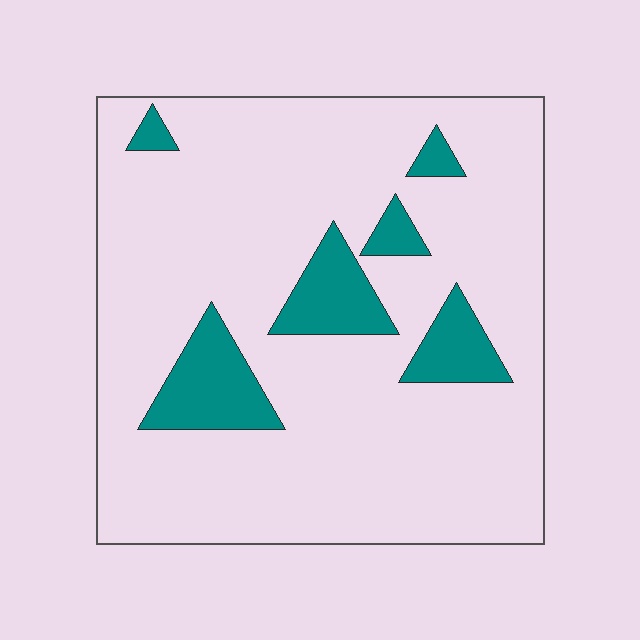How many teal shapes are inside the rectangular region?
6.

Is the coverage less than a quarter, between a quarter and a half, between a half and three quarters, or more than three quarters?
Less than a quarter.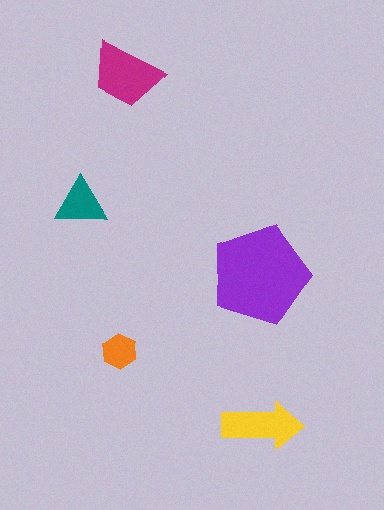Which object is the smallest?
The orange hexagon.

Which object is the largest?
The purple pentagon.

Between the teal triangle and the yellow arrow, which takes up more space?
The yellow arrow.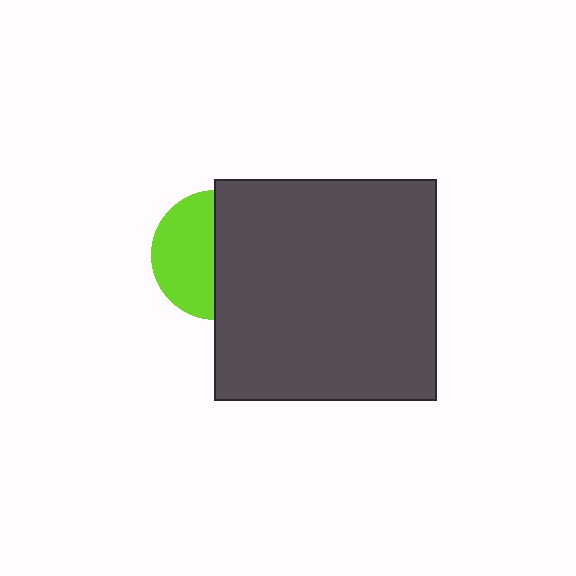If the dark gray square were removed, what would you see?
You would see the complete lime circle.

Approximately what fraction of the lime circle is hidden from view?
Roughly 52% of the lime circle is hidden behind the dark gray square.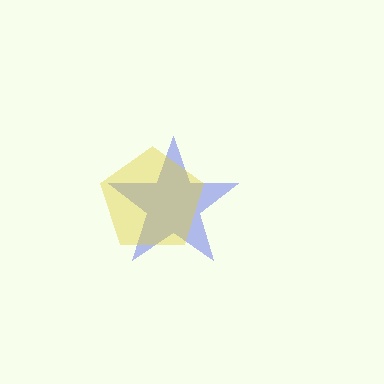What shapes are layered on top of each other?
The layered shapes are: a blue star, a yellow pentagon.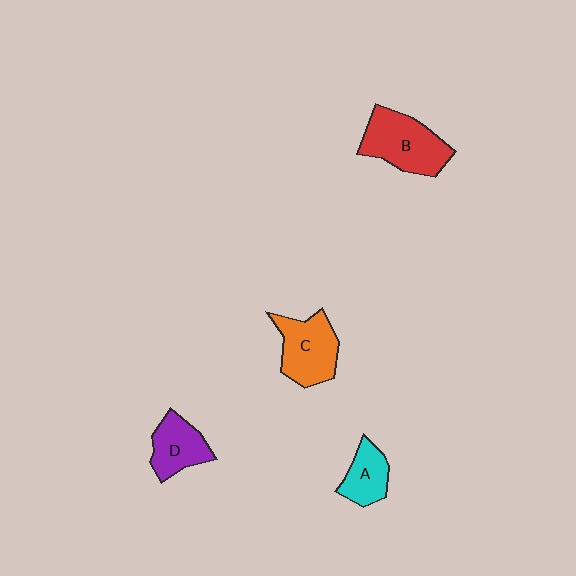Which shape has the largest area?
Shape B (red).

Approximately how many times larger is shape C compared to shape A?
Approximately 1.6 times.